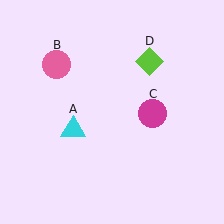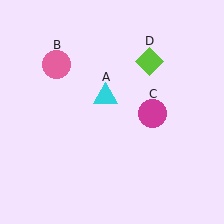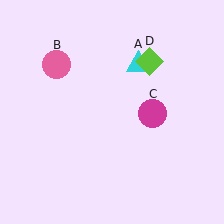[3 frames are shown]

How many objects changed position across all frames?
1 object changed position: cyan triangle (object A).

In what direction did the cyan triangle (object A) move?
The cyan triangle (object A) moved up and to the right.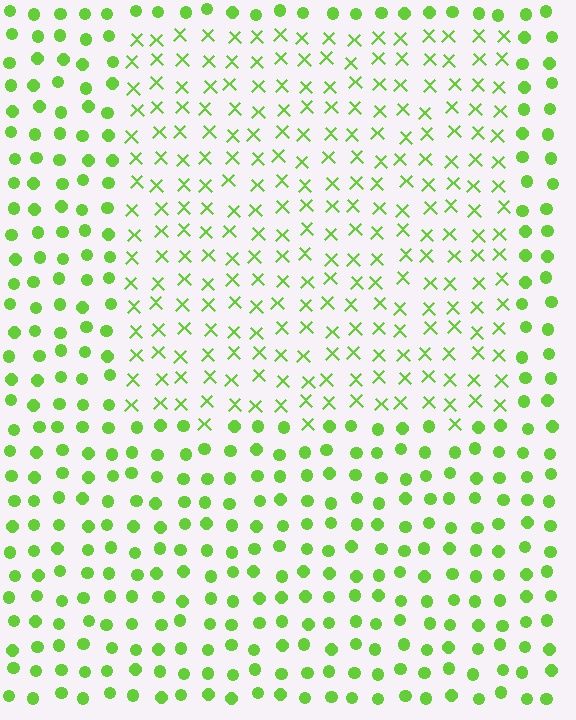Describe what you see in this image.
The image is filled with small lime elements arranged in a uniform grid. A rectangle-shaped region contains X marks, while the surrounding area contains circles. The boundary is defined purely by the change in element shape.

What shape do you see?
I see a rectangle.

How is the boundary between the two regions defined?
The boundary is defined by a change in element shape: X marks inside vs. circles outside. All elements share the same color and spacing.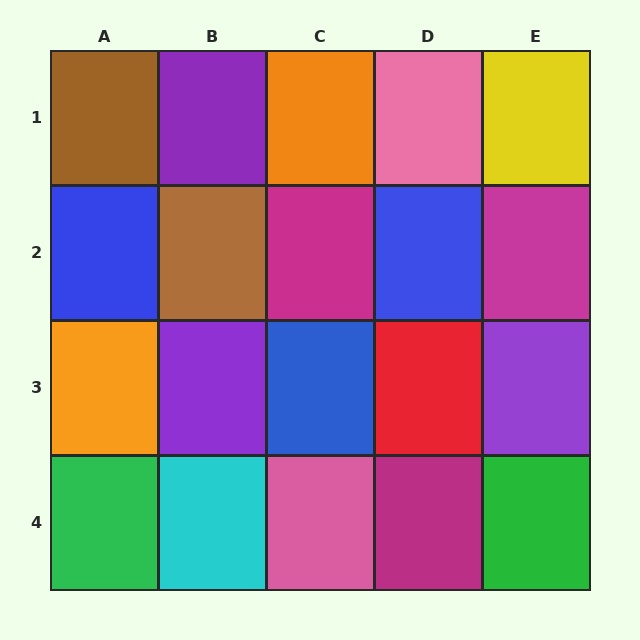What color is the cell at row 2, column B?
Brown.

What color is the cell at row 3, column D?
Red.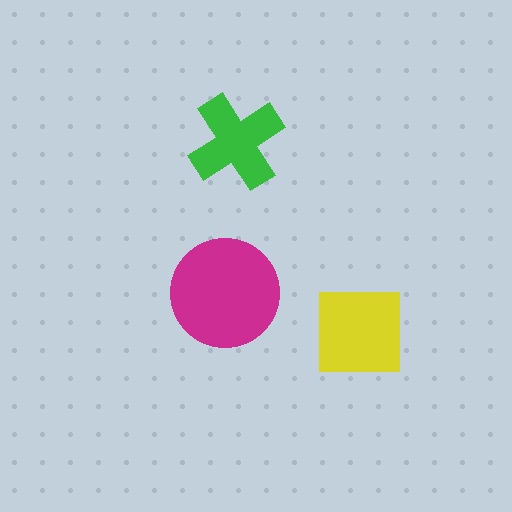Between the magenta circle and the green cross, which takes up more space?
The magenta circle.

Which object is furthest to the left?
The magenta circle is leftmost.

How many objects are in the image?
There are 3 objects in the image.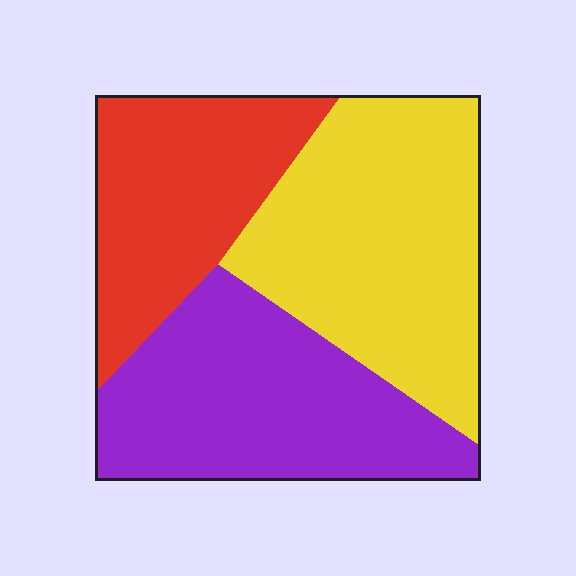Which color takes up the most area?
Yellow, at roughly 40%.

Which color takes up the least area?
Red, at roughly 25%.